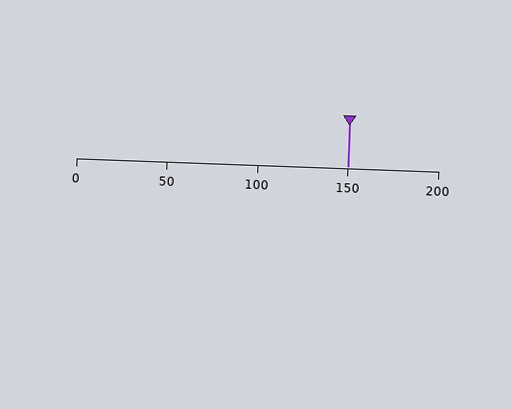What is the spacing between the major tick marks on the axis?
The major ticks are spaced 50 apart.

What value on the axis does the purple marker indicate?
The marker indicates approximately 150.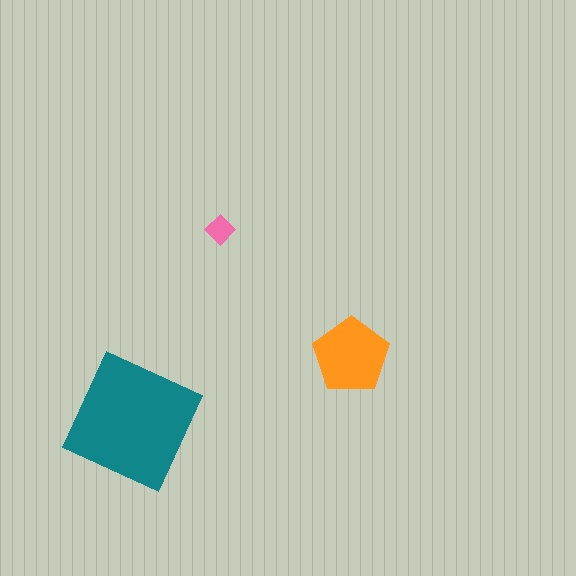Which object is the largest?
The teal square.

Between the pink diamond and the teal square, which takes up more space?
The teal square.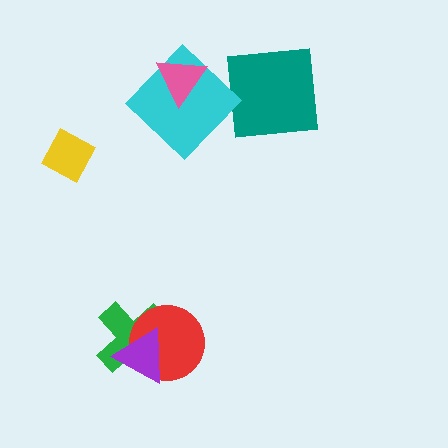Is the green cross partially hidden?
Yes, it is partially covered by another shape.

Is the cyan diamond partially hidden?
Yes, it is partially covered by another shape.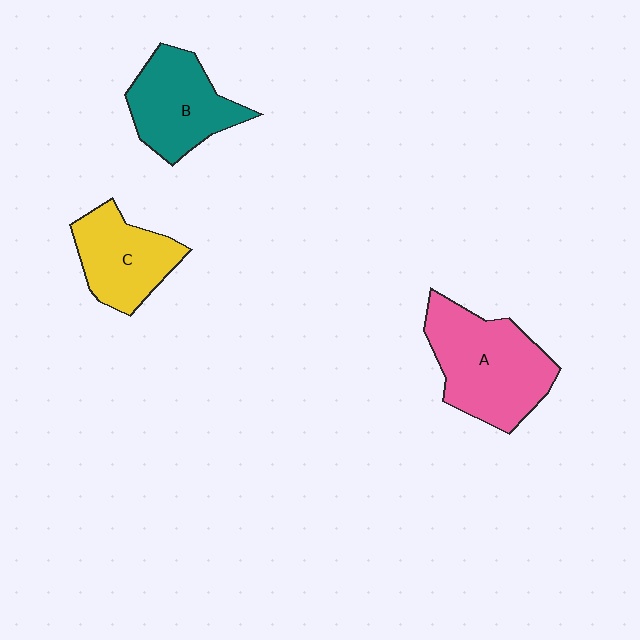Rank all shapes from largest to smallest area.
From largest to smallest: A (pink), B (teal), C (yellow).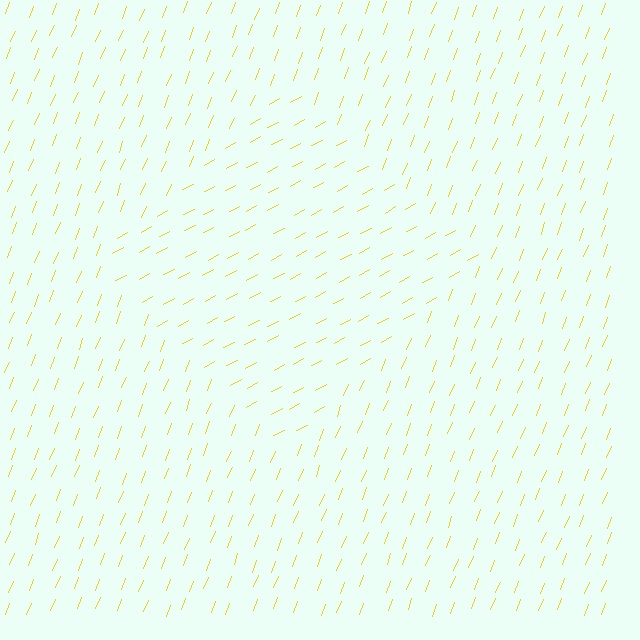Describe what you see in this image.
The image is filled with small yellow line segments. A diamond region in the image has lines oriented differently from the surrounding lines, creating a visible texture boundary.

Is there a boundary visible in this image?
Yes, there is a texture boundary formed by a change in line orientation.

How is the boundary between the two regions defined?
The boundary is defined purely by a change in line orientation (approximately 40 degrees difference). All lines are the same color and thickness.